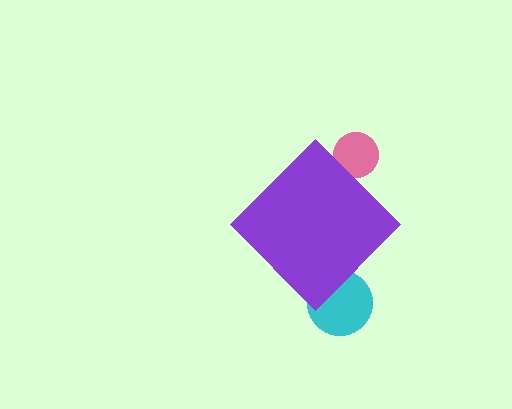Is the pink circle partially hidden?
Yes, the pink circle is partially hidden behind the purple diamond.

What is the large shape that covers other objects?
A purple diamond.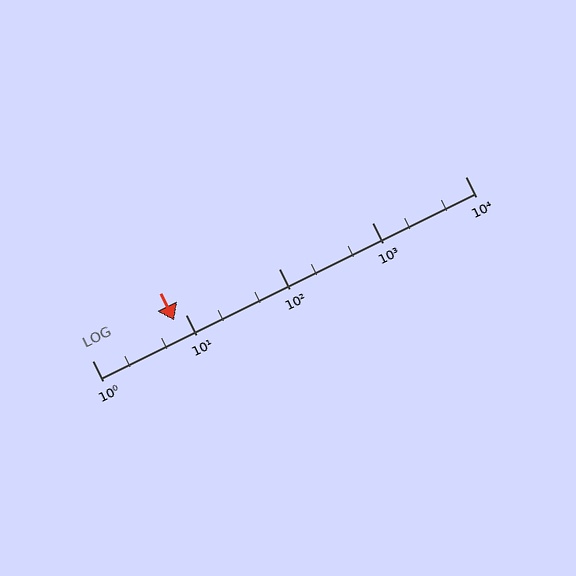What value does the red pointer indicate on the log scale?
The pointer indicates approximately 7.6.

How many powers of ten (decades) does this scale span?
The scale spans 4 decades, from 1 to 10000.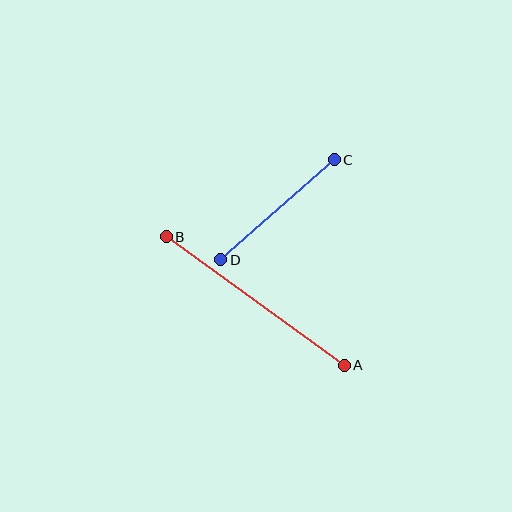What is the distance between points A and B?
The distance is approximately 220 pixels.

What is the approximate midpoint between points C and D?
The midpoint is at approximately (277, 210) pixels.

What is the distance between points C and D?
The distance is approximately 151 pixels.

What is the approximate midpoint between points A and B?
The midpoint is at approximately (255, 301) pixels.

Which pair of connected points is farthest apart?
Points A and B are farthest apart.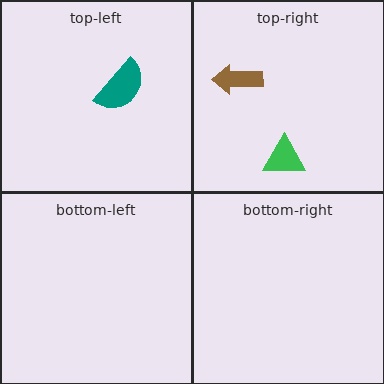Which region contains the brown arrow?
The top-right region.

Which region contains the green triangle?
The top-right region.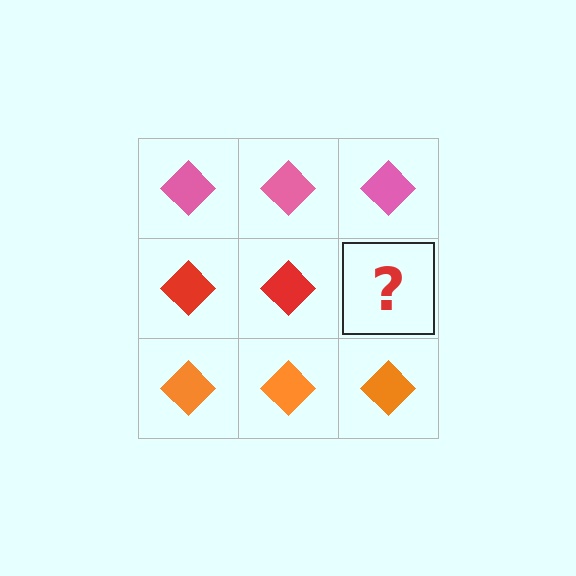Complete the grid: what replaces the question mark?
The question mark should be replaced with a red diamond.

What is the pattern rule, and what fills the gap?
The rule is that each row has a consistent color. The gap should be filled with a red diamond.